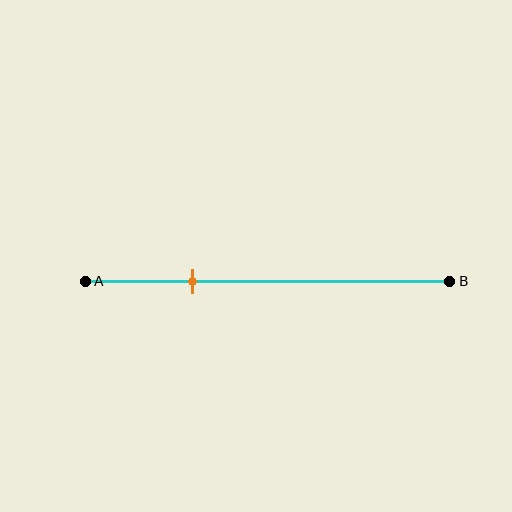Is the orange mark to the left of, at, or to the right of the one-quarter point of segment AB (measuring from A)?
The orange mark is to the right of the one-quarter point of segment AB.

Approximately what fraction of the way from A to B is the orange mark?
The orange mark is approximately 30% of the way from A to B.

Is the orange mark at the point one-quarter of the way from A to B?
No, the mark is at about 30% from A, not at the 25% one-quarter point.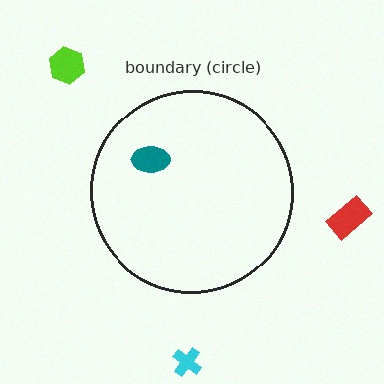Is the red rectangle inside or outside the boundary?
Outside.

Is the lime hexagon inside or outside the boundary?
Outside.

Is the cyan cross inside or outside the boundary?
Outside.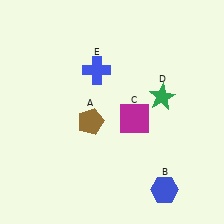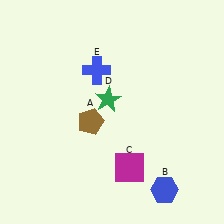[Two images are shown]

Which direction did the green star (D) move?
The green star (D) moved left.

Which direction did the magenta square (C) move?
The magenta square (C) moved down.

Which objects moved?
The objects that moved are: the magenta square (C), the green star (D).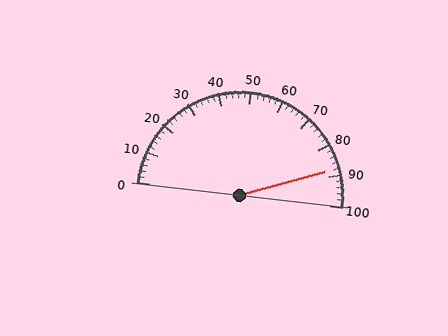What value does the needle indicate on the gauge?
The needle indicates approximately 88.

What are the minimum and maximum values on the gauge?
The gauge ranges from 0 to 100.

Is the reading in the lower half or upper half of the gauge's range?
The reading is in the upper half of the range (0 to 100).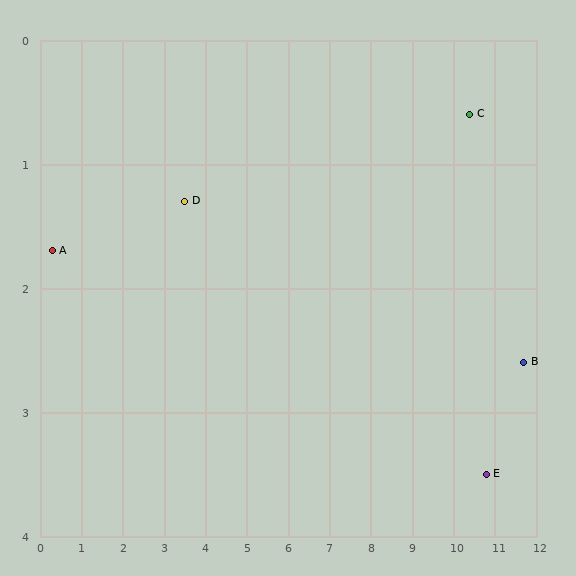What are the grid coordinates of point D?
Point D is at approximately (3.5, 1.3).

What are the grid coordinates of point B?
Point B is at approximately (11.7, 2.6).